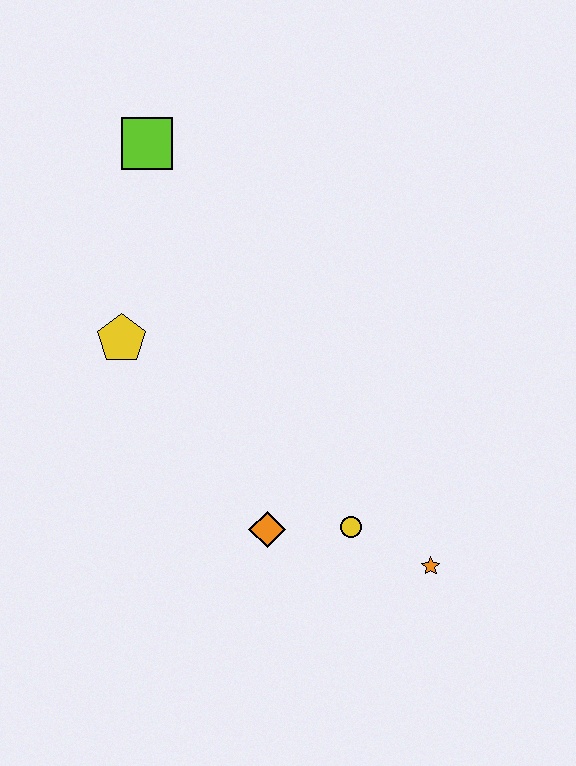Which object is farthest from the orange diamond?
The lime square is farthest from the orange diamond.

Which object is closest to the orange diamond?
The yellow circle is closest to the orange diamond.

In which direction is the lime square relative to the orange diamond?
The lime square is above the orange diamond.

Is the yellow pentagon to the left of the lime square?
Yes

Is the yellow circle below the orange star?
No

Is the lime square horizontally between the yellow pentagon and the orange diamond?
Yes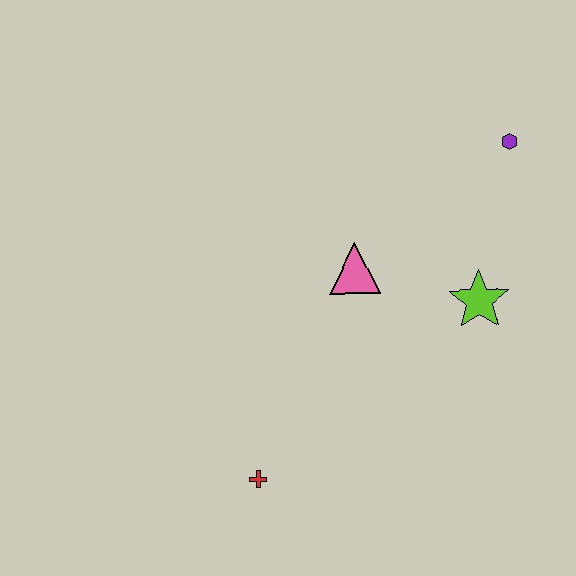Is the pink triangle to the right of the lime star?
No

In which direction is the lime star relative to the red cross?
The lime star is to the right of the red cross.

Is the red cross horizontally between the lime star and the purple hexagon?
No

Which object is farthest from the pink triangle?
The red cross is farthest from the pink triangle.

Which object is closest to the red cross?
The pink triangle is closest to the red cross.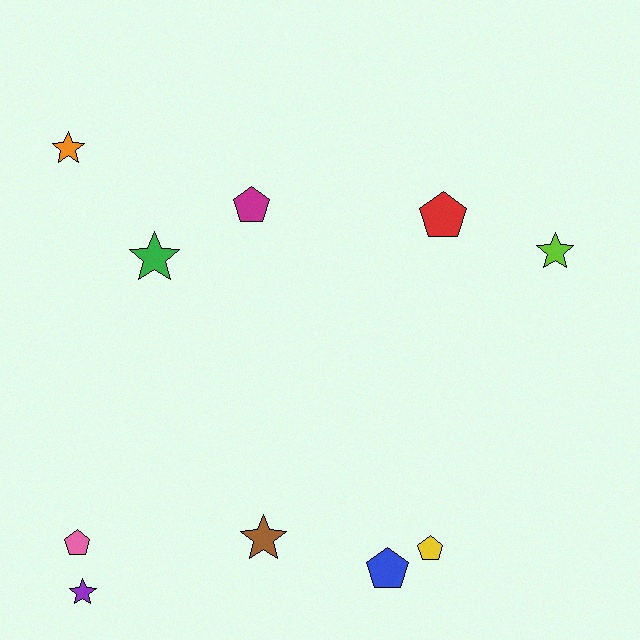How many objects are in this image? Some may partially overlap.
There are 10 objects.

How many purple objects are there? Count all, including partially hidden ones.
There is 1 purple object.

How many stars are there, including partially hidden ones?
There are 5 stars.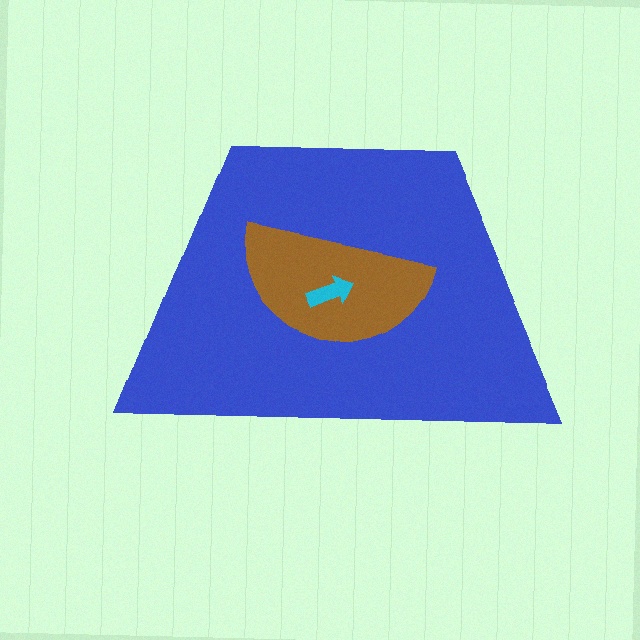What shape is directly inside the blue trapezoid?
The brown semicircle.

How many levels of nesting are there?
3.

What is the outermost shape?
The blue trapezoid.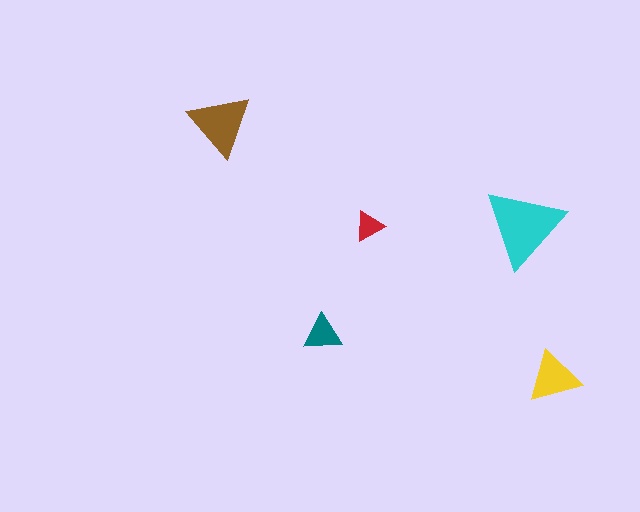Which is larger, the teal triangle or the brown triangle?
The brown one.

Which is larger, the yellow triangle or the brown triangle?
The brown one.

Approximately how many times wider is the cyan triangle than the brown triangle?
About 1.5 times wider.